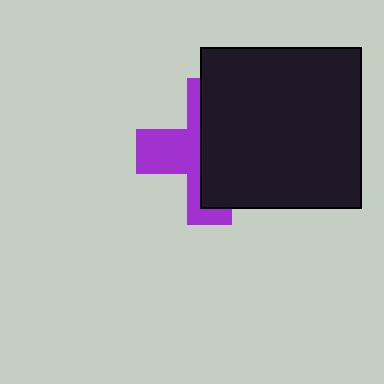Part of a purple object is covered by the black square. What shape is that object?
It is a cross.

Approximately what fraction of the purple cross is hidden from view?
Roughly 59% of the purple cross is hidden behind the black square.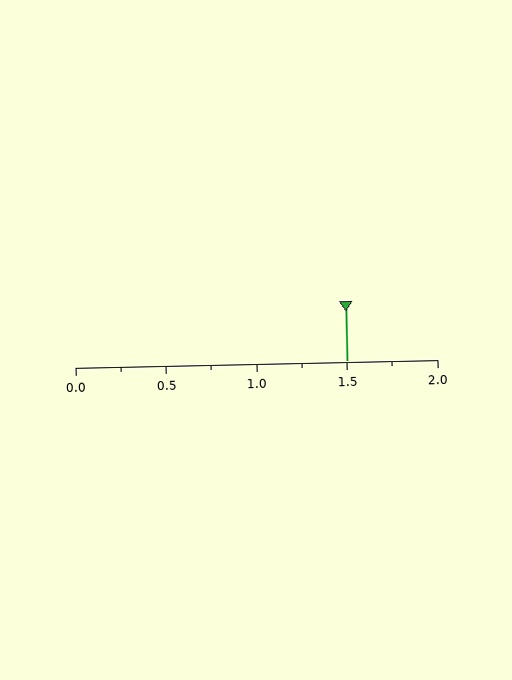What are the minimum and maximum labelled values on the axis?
The axis runs from 0.0 to 2.0.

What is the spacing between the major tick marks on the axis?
The major ticks are spaced 0.5 apart.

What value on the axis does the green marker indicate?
The marker indicates approximately 1.5.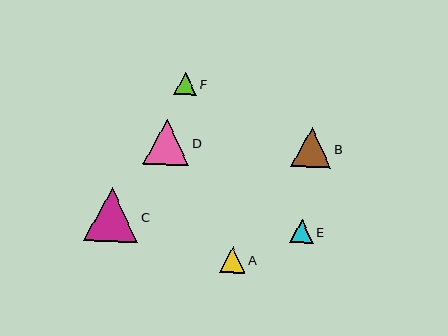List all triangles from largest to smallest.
From largest to smallest: C, D, B, A, E, F.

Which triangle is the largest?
Triangle C is the largest with a size of approximately 54 pixels.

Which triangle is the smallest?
Triangle F is the smallest with a size of approximately 22 pixels.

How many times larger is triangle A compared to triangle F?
Triangle A is approximately 1.2 times the size of triangle F.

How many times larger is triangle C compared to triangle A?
Triangle C is approximately 2.1 times the size of triangle A.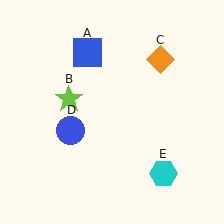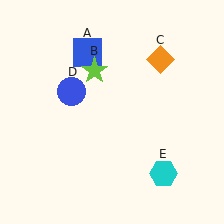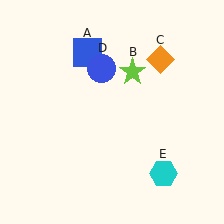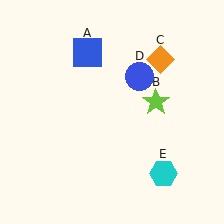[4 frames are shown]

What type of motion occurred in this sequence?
The lime star (object B), blue circle (object D) rotated clockwise around the center of the scene.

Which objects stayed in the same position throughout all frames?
Blue square (object A) and orange diamond (object C) and cyan hexagon (object E) remained stationary.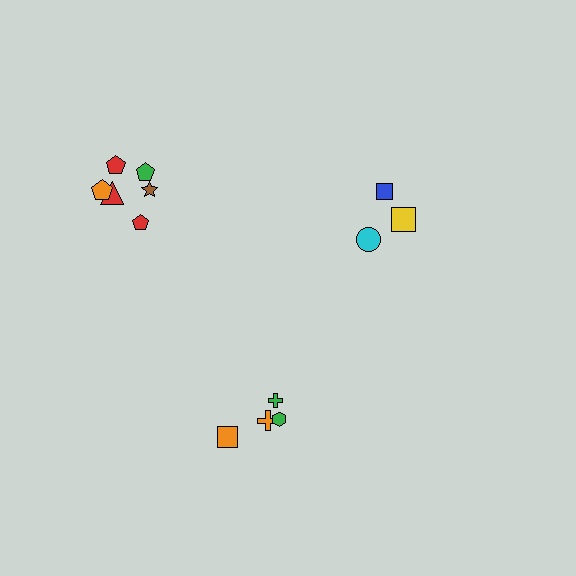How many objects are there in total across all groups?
There are 13 objects.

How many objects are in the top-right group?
There are 3 objects.